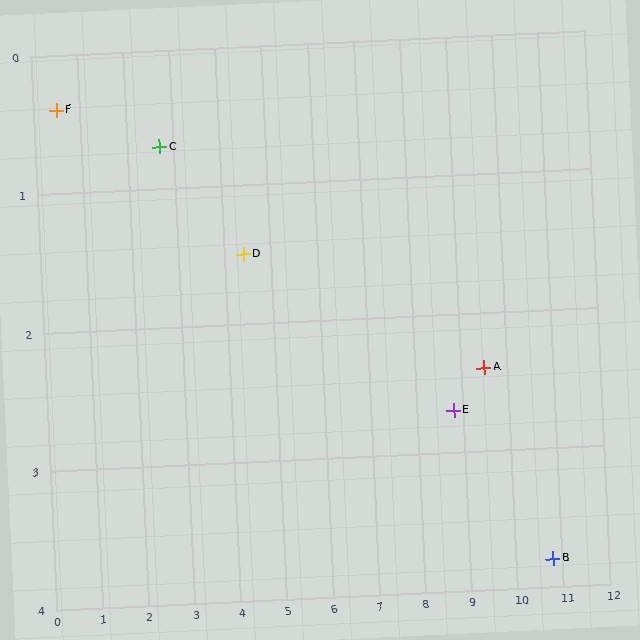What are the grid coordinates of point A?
Point A is at approximately (9.5, 2.4).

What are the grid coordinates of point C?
Point C is at approximately (2.7, 0.7).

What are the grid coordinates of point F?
Point F is at approximately (0.5, 0.4).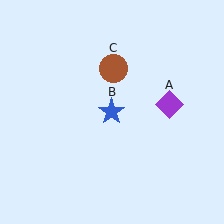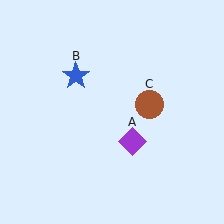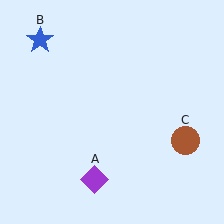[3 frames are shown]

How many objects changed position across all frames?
3 objects changed position: purple diamond (object A), blue star (object B), brown circle (object C).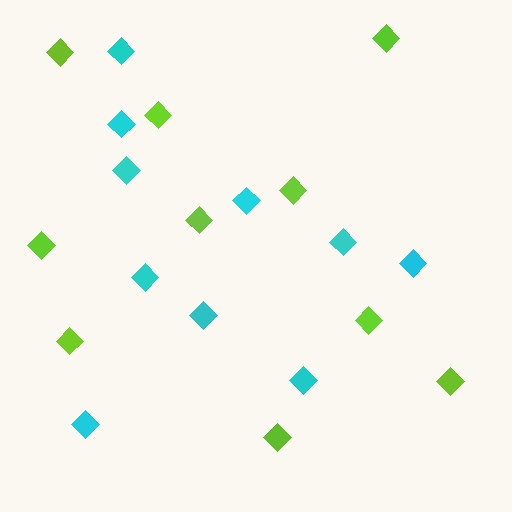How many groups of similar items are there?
There are 2 groups: one group of lime diamonds (10) and one group of cyan diamonds (10).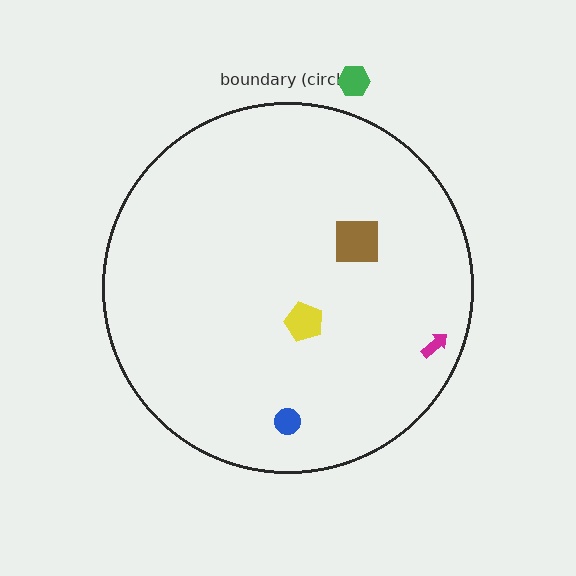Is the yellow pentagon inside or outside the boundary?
Inside.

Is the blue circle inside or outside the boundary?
Inside.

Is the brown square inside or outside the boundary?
Inside.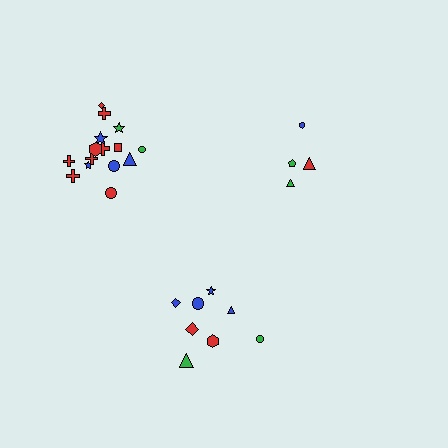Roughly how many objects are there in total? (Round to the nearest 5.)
Roughly 25 objects in total.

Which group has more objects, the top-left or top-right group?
The top-left group.